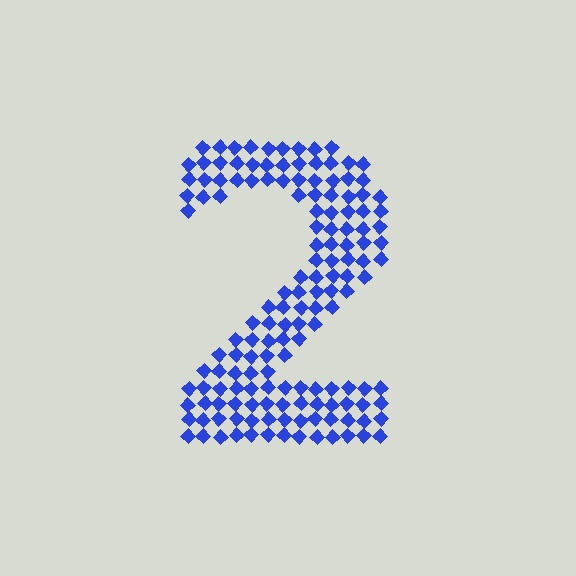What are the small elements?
The small elements are diamonds.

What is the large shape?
The large shape is the digit 2.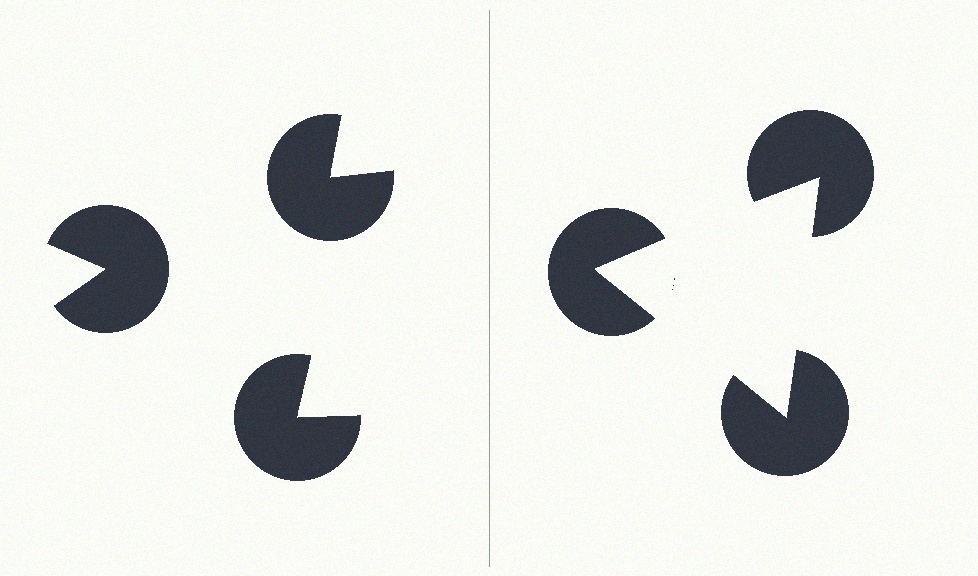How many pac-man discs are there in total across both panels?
6 — 3 on each side.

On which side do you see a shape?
An illusory triangle appears on the right side. On the left side the wedge cuts are rotated, so no coherent shape forms.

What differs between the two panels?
The pac-man discs are positioned identically on both sides; only the wedge orientations differ. On the right they align to a triangle; on the left they are misaligned.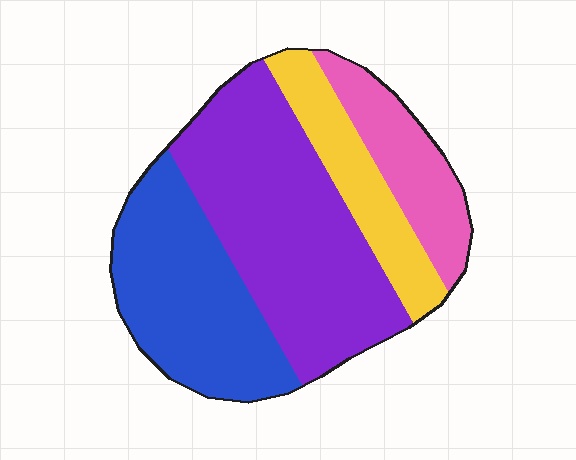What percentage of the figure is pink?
Pink covers roughly 15% of the figure.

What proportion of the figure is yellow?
Yellow takes up about one sixth (1/6) of the figure.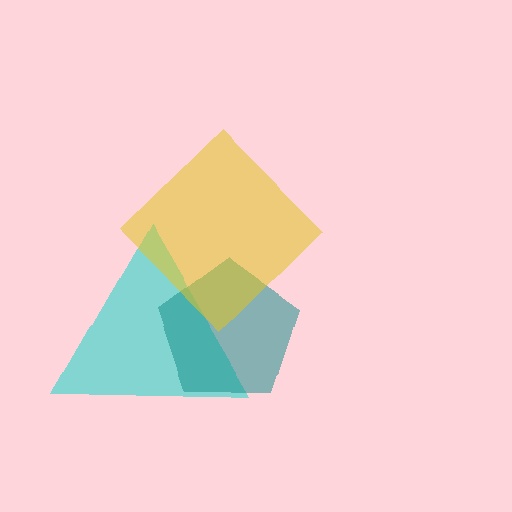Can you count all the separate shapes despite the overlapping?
Yes, there are 3 separate shapes.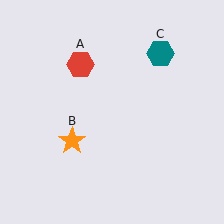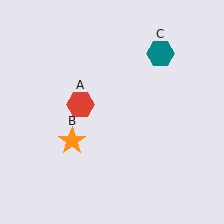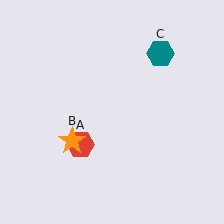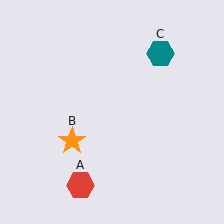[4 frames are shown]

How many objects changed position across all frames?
1 object changed position: red hexagon (object A).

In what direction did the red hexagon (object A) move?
The red hexagon (object A) moved down.